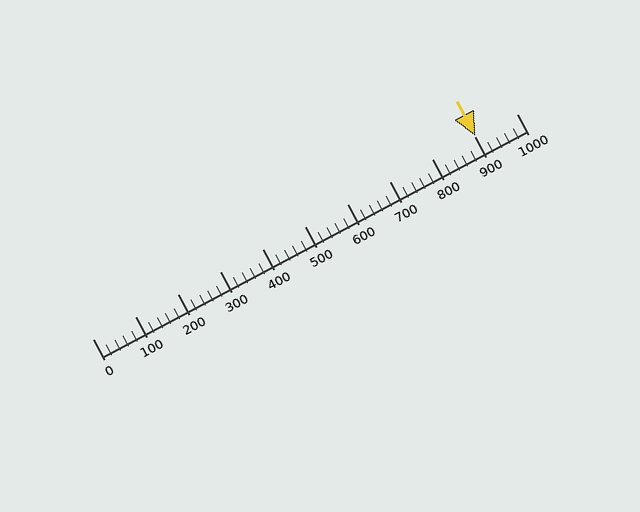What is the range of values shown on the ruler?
The ruler shows values from 0 to 1000.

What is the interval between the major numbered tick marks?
The major tick marks are spaced 100 units apart.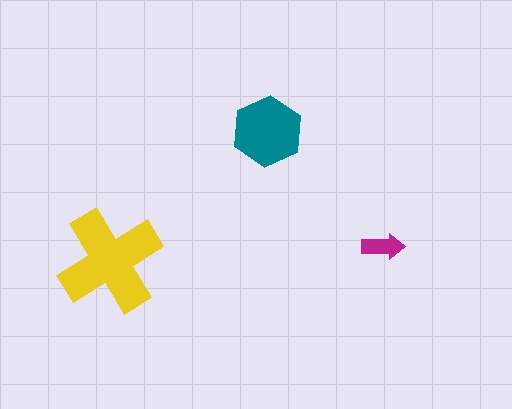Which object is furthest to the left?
The yellow cross is leftmost.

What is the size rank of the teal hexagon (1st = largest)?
2nd.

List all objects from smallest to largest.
The magenta arrow, the teal hexagon, the yellow cross.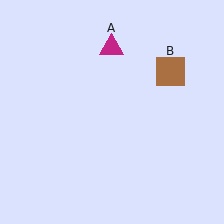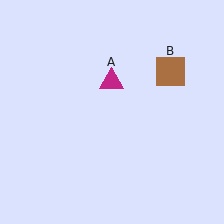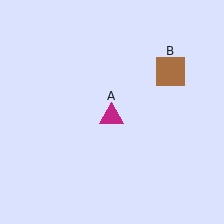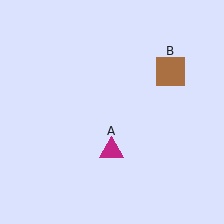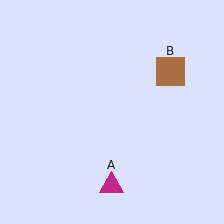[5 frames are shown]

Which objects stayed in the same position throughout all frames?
Brown square (object B) remained stationary.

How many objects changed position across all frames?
1 object changed position: magenta triangle (object A).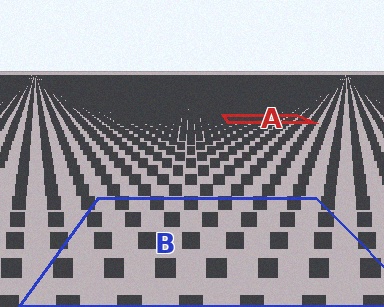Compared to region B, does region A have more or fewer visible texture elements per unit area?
Region A has more texture elements per unit area — they are packed more densely because it is farther away.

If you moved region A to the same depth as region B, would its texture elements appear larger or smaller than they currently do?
They would appear larger. At a closer depth, the same texture elements are projected at a bigger on-screen size.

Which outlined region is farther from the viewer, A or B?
Region A is farther from the viewer — the texture elements inside it appear smaller and more densely packed.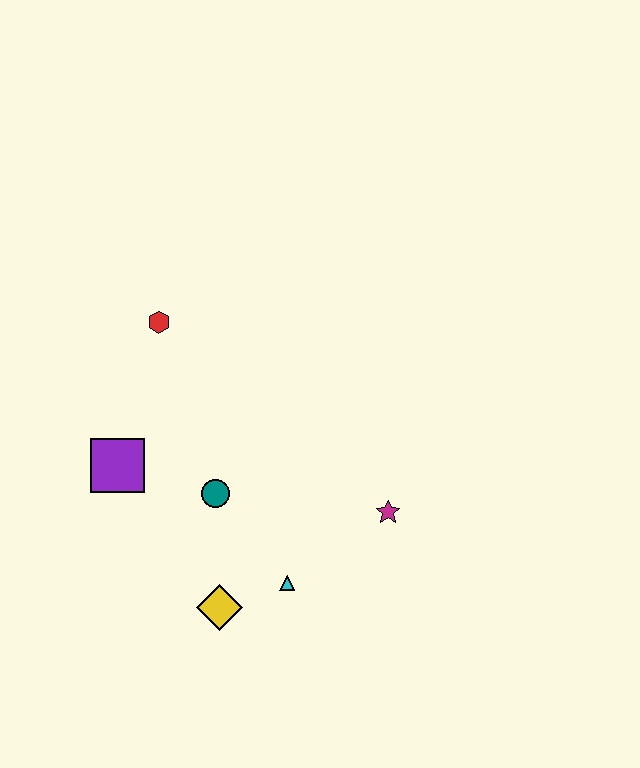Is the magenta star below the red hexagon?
Yes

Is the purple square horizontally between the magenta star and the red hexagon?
No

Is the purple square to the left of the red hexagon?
Yes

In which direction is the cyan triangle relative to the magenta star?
The cyan triangle is to the left of the magenta star.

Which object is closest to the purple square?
The teal circle is closest to the purple square.